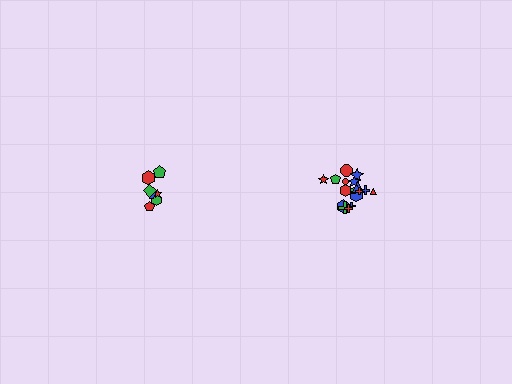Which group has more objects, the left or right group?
The right group.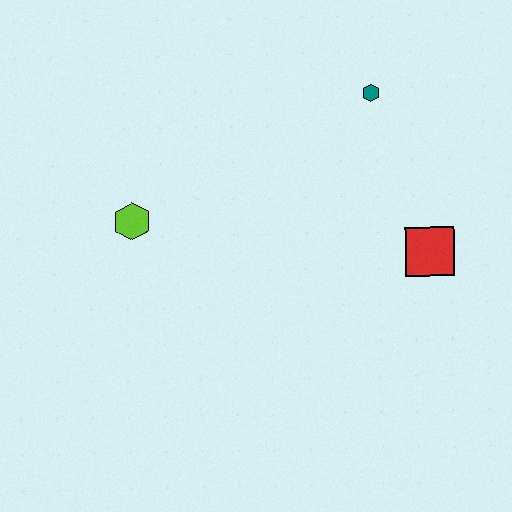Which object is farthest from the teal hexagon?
The lime hexagon is farthest from the teal hexagon.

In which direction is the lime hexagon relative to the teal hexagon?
The lime hexagon is to the left of the teal hexagon.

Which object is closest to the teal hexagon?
The red square is closest to the teal hexagon.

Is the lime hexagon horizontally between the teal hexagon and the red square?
No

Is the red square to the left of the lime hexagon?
No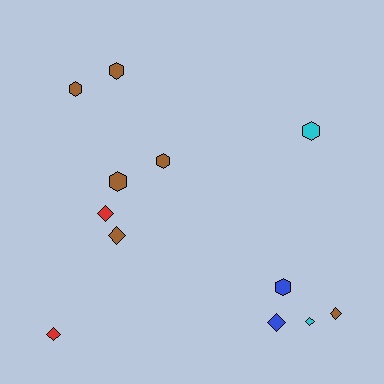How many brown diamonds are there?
There are 2 brown diamonds.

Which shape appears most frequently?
Hexagon, with 6 objects.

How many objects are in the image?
There are 12 objects.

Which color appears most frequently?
Brown, with 6 objects.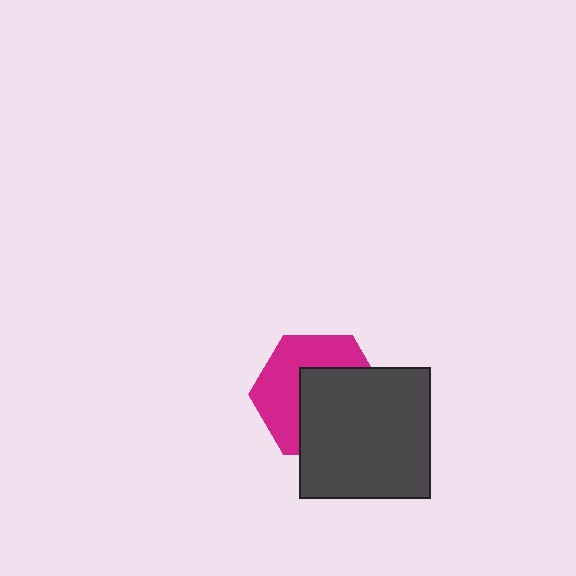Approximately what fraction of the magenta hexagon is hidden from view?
Roughly 51% of the magenta hexagon is hidden behind the dark gray square.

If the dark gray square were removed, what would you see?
You would see the complete magenta hexagon.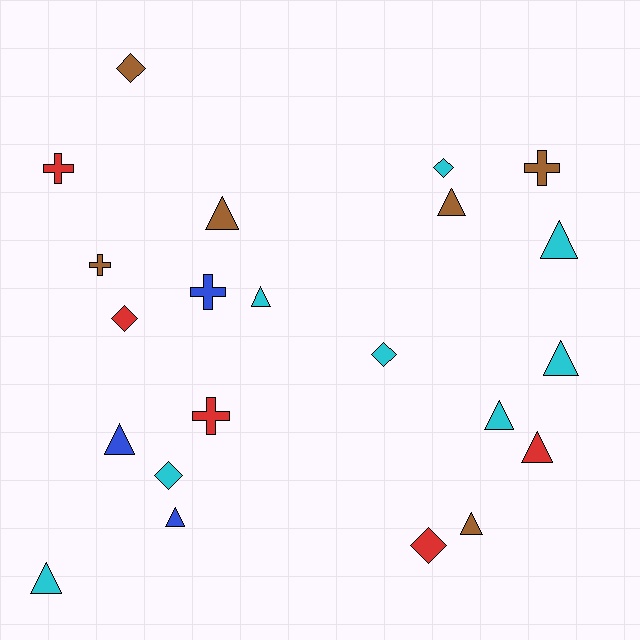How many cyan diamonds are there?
There are 3 cyan diamonds.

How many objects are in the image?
There are 22 objects.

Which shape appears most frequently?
Triangle, with 11 objects.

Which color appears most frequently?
Cyan, with 8 objects.